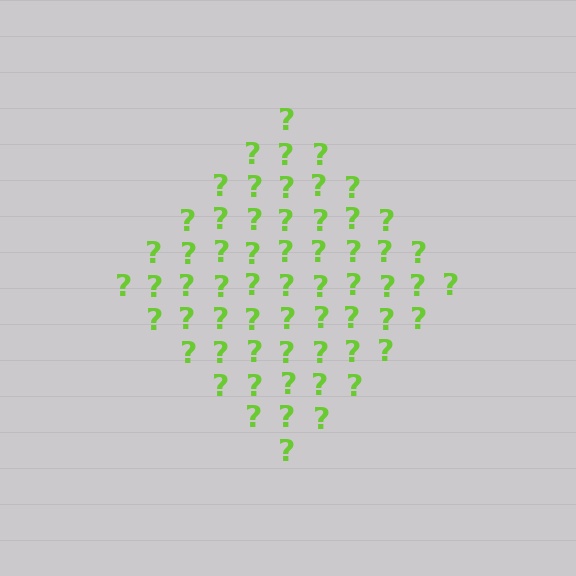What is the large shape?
The large shape is a diamond.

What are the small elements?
The small elements are question marks.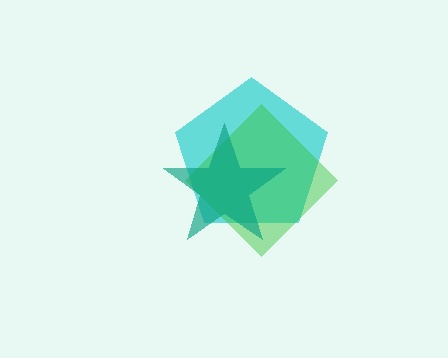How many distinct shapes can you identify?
There are 3 distinct shapes: a cyan pentagon, a green diamond, a teal star.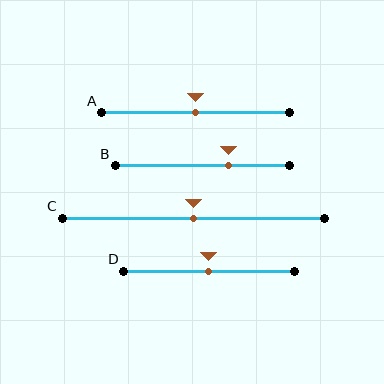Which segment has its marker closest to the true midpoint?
Segment A has its marker closest to the true midpoint.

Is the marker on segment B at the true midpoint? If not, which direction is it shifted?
No, the marker on segment B is shifted to the right by about 15% of the segment length.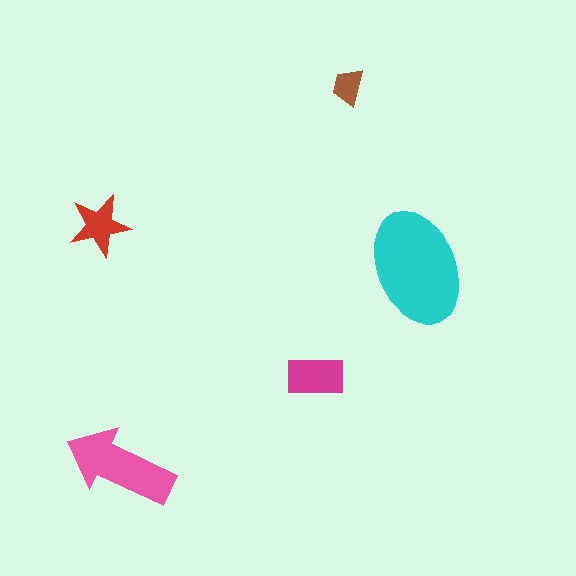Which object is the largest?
The cyan ellipse.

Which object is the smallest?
The brown trapezoid.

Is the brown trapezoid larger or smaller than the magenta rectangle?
Smaller.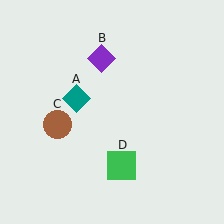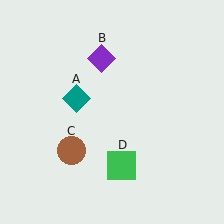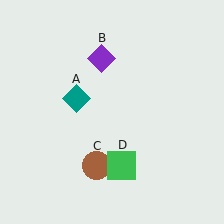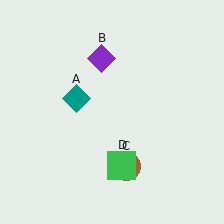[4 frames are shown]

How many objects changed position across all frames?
1 object changed position: brown circle (object C).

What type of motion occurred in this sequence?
The brown circle (object C) rotated counterclockwise around the center of the scene.